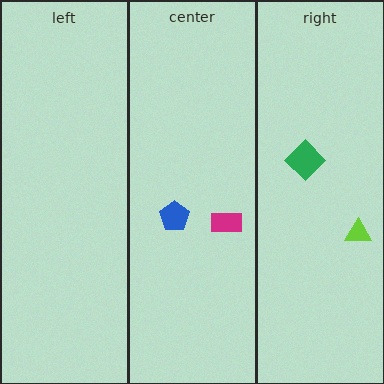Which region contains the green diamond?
The right region.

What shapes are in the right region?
The green diamond, the lime triangle.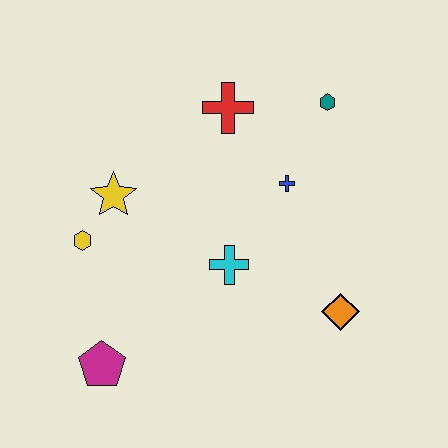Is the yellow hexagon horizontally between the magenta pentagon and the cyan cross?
No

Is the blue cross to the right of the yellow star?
Yes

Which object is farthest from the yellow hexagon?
The teal hexagon is farthest from the yellow hexagon.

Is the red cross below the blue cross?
No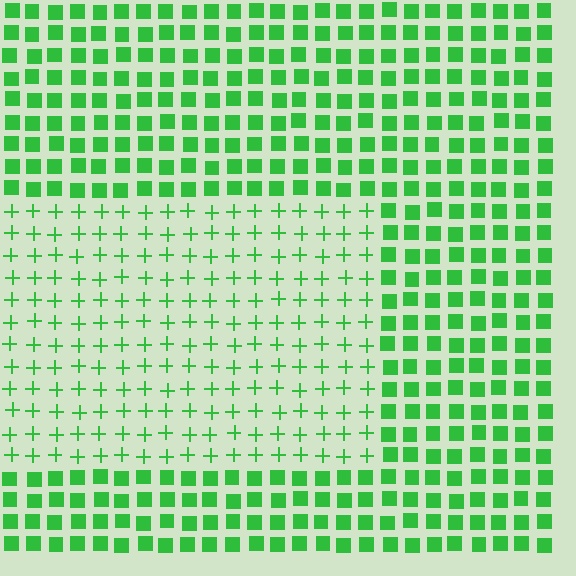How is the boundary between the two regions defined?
The boundary is defined by a change in element shape: plus signs inside vs. squares outside. All elements share the same color and spacing.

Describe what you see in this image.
The image is filled with small green elements arranged in a uniform grid. A rectangle-shaped region contains plus signs, while the surrounding area contains squares. The boundary is defined purely by the change in element shape.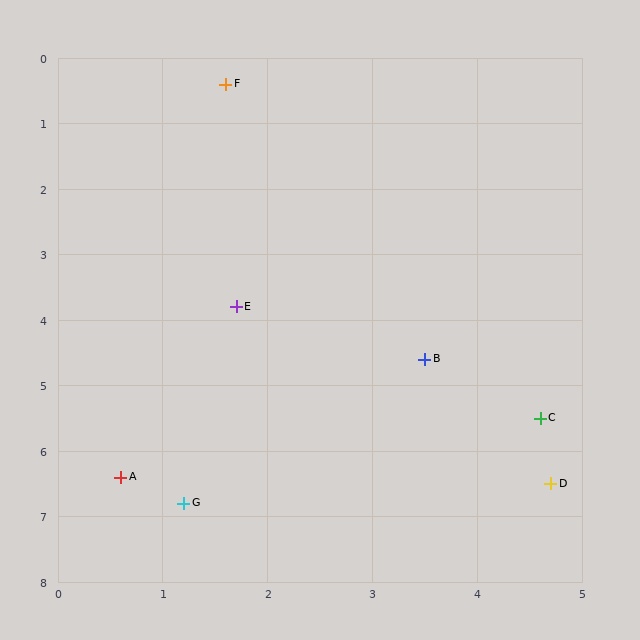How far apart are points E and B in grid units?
Points E and B are about 2.0 grid units apart.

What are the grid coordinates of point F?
Point F is at approximately (1.6, 0.4).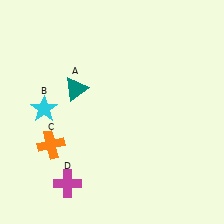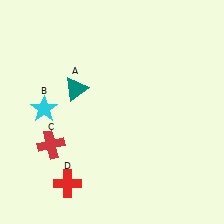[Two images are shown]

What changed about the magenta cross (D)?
In Image 1, D is magenta. In Image 2, it changed to red.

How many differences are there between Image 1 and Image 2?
There are 2 differences between the two images.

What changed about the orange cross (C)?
In Image 1, C is orange. In Image 2, it changed to red.